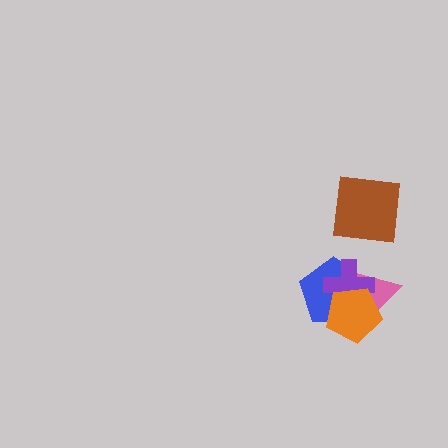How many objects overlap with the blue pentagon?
3 objects overlap with the blue pentagon.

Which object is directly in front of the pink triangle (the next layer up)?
The purple cross is directly in front of the pink triangle.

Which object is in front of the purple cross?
The orange pentagon is in front of the purple cross.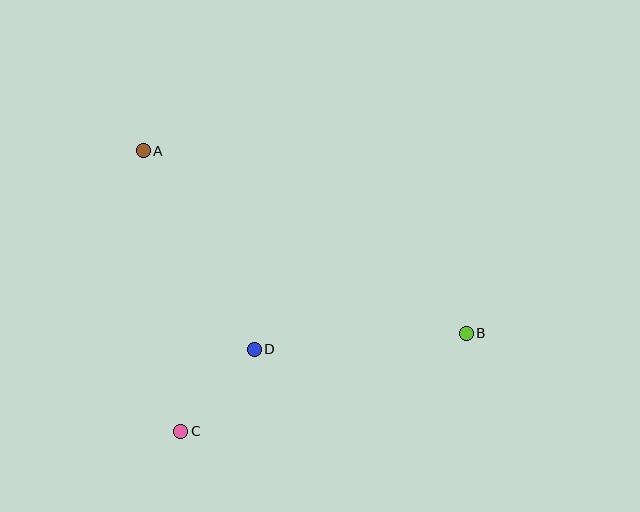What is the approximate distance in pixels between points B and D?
The distance between B and D is approximately 213 pixels.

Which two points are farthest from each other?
Points A and B are farthest from each other.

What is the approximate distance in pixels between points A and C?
The distance between A and C is approximately 283 pixels.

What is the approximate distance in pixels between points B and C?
The distance between B and C is approximately 302 pixels.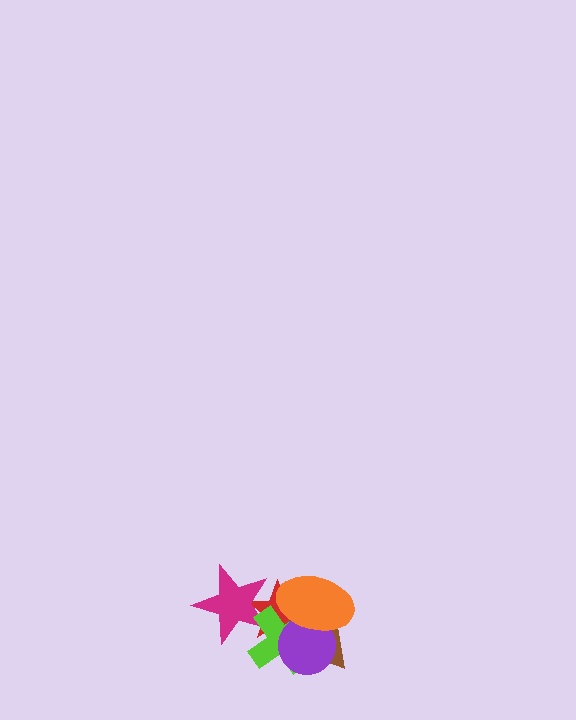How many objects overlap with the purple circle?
4 objects overlap with the purple circle.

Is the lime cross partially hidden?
Yes, it is partially covered by another shape.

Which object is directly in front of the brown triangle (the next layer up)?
The lime cross is directly in front of the brown triangle.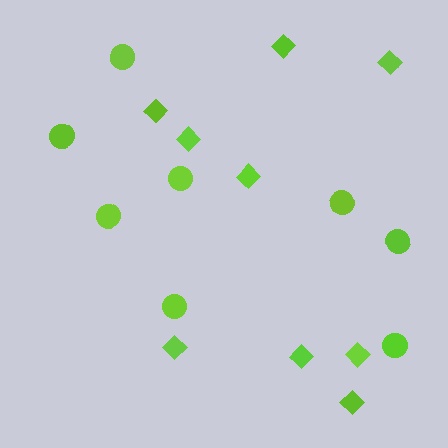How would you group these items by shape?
There are 2 groups: one group of circles (8) and one group of diamonds (9).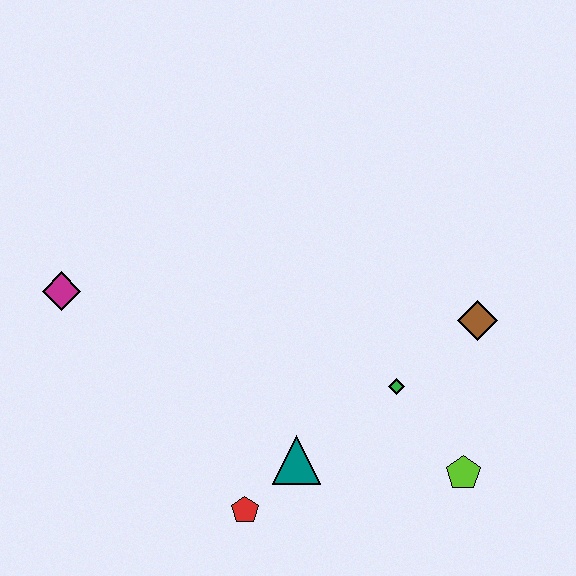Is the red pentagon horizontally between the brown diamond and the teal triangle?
No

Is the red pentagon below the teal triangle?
Yes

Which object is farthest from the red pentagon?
The brown diamond is farthest from the red pentagon.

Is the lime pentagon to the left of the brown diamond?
Yes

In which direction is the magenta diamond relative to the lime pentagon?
The magenta diamond is to the left of the lime pentagon.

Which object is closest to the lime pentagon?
The green diamond is closest to the lime pentagon.